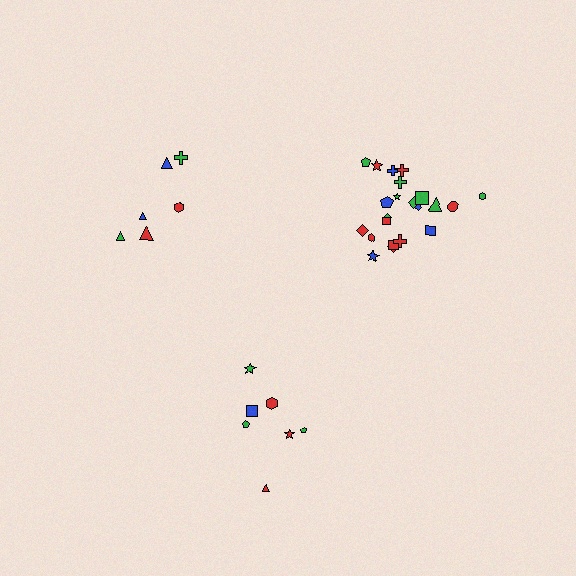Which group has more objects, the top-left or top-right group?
The top-right group.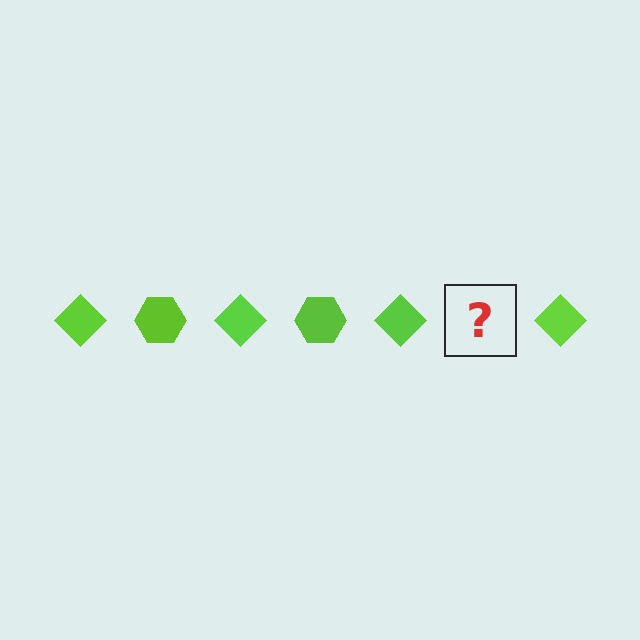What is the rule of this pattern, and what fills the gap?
The rule is that the pattern cycles through diamond, hexagon shapes in lime. The gap should be filled with a lime hexagon.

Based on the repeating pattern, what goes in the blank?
The blank should be a lime hexagon.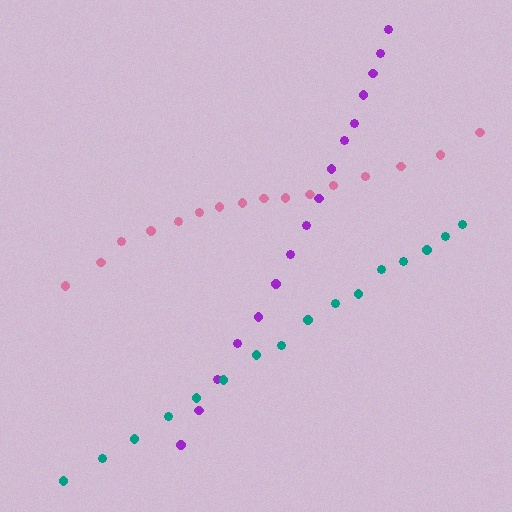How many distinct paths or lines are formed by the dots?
There are 3 distinct paths.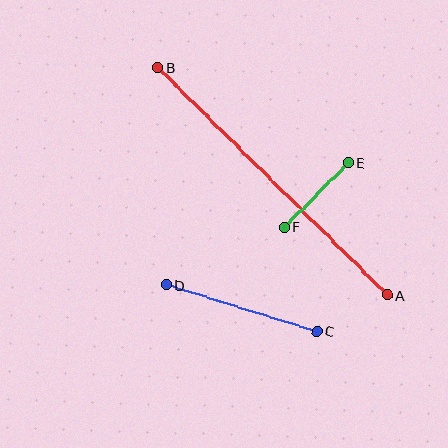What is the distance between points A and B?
The distance is approximately 323 pixels.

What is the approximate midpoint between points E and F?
The midpoint is at approximately (316, 195) pixels.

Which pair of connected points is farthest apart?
Points A and B are farthest apart.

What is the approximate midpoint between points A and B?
The midpoint is at approximately (272, 181) pixels.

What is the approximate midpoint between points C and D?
The midpoint is at approximately (241, 308) pixels.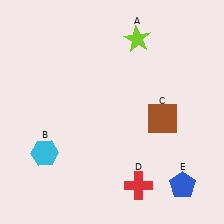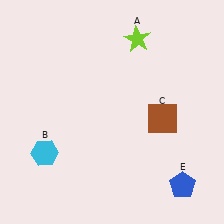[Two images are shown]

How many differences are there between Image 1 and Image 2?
There is 1 difference between the two images.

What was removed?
The red cross (D) was removed in Image 2.